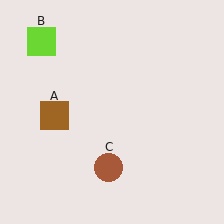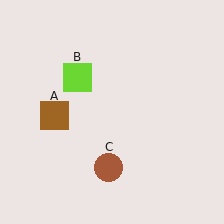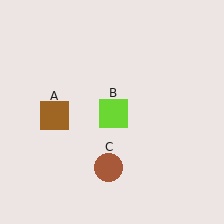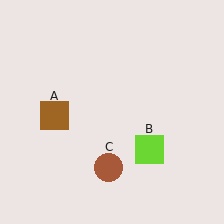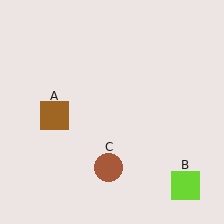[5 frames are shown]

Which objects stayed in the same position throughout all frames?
Brown square (object A) and brown circle (object C) remained stationary.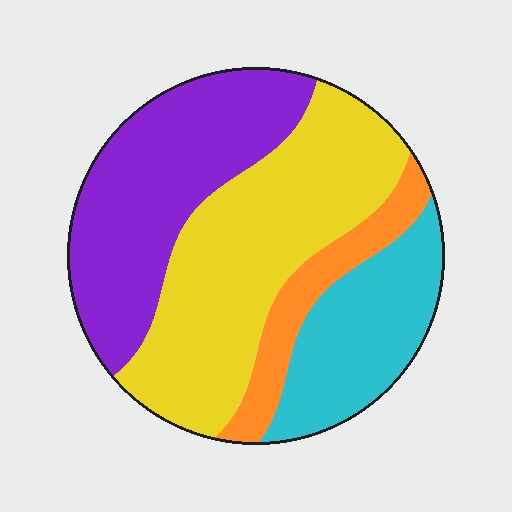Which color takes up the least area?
Orange, at roughly 10%.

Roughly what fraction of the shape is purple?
Purple covers 31% of the shape.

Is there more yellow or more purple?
Yellow.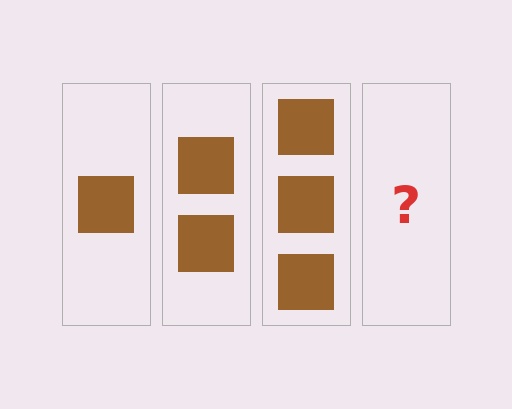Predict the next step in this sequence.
The next step is 4 squares.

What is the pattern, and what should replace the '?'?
The pattern is that each step adds one more square. The '?' should be 4 squares.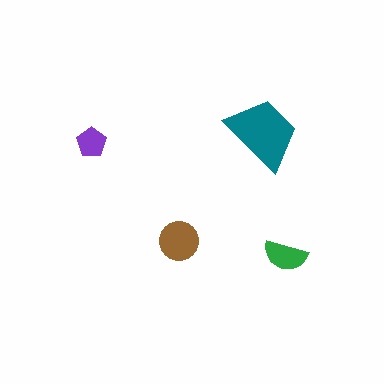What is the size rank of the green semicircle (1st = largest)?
3rd.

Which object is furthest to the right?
The green semicircle is rightmost.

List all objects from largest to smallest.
The teal trapezoid, the brown circle, the green semicircle, the purple pentagon.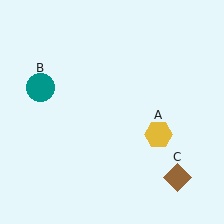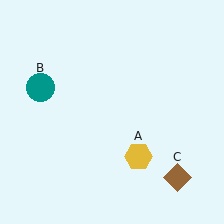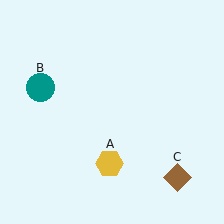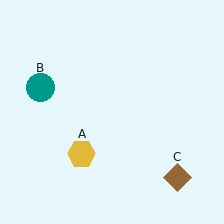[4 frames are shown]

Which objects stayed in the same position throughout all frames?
Teal circle (object B) and brown diamond (object C) remained stationary.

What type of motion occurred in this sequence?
The yellow hexagon (object A) rotated clockwise around the center of the scene.